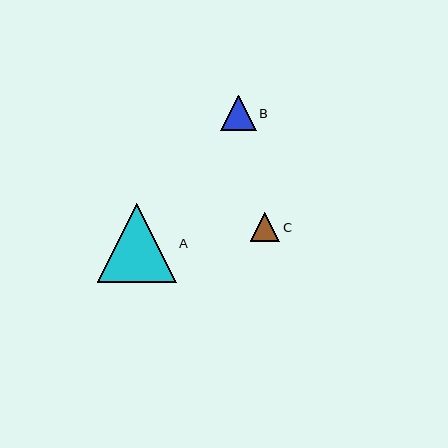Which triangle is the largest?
Triangle A is the largest with a size of approximately 79 pixels.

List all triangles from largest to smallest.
From largest to smallest: A, B, C.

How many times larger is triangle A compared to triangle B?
Triangle A is approximately 2.3 times the size of triangle B.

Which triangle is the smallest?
Triangle C is the smallest with a size of approximately 29 pixels.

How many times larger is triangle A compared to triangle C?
Triangle A is approximately 2.7 times the size of triangle C.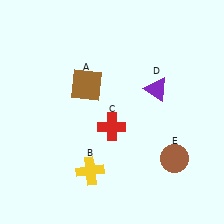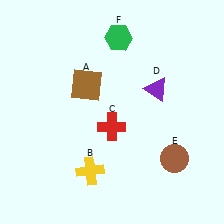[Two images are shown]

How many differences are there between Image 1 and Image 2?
There is 1 difference between the two images.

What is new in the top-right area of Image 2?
A green hexagon (F) was added in the top-right area of Image 2.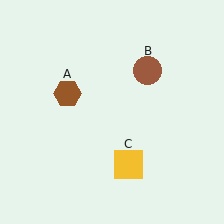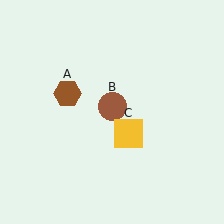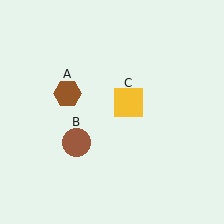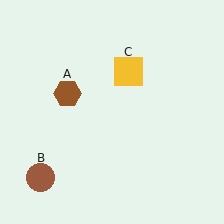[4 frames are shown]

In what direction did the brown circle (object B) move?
The brown circle (object B) moved down and to the left.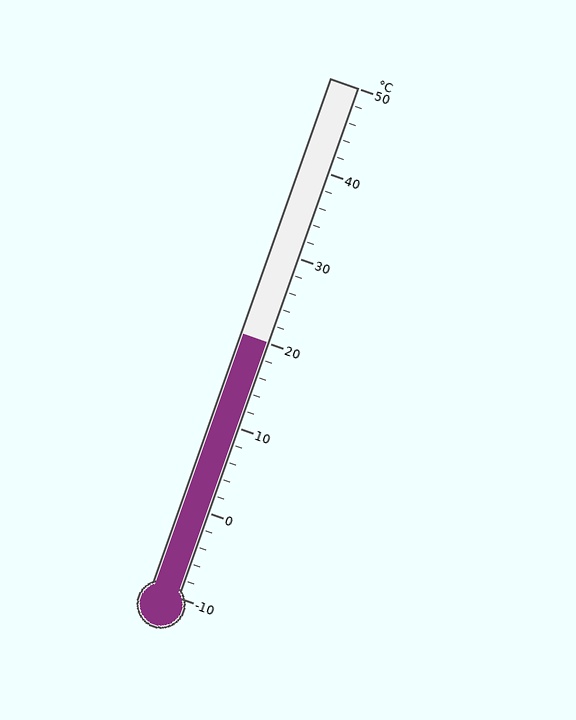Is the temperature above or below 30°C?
The temperature is below 30°C.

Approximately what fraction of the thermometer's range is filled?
The thermometer is filled to approximately 50% of its range.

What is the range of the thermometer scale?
The thermometer scale ranges from -10°C to 50°C.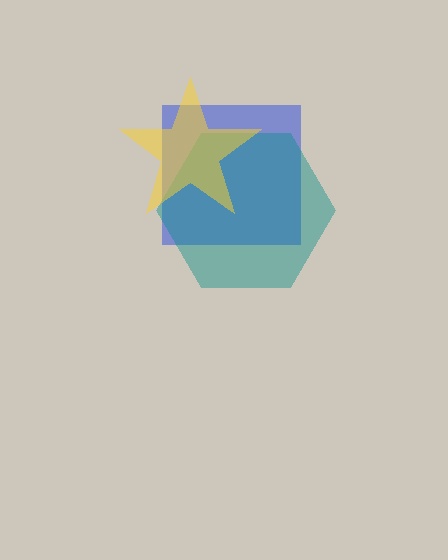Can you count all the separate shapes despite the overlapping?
Yes, there are 3 separate shapes.